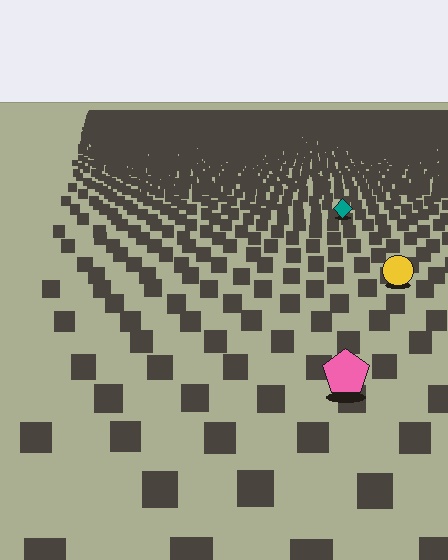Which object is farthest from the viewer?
The teal diamond is farthest from the viewer. It appears smaller and the ground texture around it is denser.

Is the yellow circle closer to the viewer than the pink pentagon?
No. The pink pentagon is closer — you can tell from the texture gradient: the ground texture is coarser near it.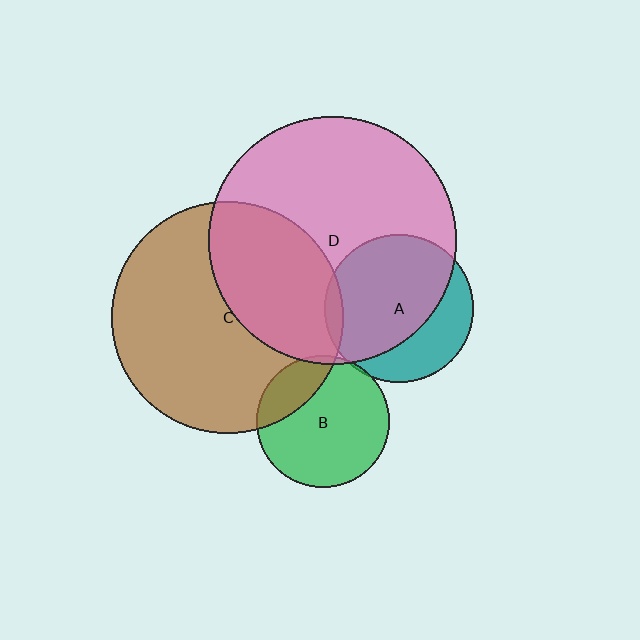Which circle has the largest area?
Circle D (pink).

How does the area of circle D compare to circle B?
Approximately 3.5 times.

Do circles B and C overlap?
Yes.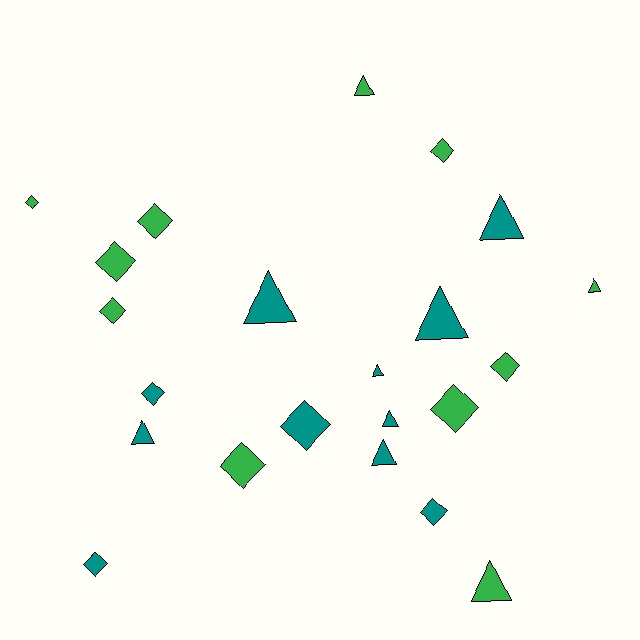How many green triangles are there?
There are 3 green triangles.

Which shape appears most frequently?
Diamond, with 12 objects.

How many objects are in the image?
There are 22 objects.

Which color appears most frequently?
Teal, with 11 objects.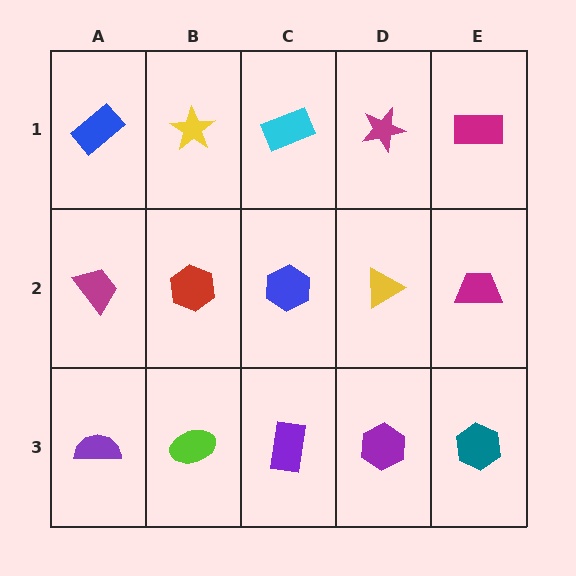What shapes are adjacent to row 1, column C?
A blue hexagon (row 2, column C), a yellow star (row 1, column B), a magenta star (row 1, column D).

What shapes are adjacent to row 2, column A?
A blue rectangle (row 1, column A), a purple semicircle (row 3, column A), a red hexagon (row 2, column B).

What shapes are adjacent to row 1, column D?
A yellow triangle (row 2, column D), a cyan rectangle (row 1, column C), a magenta rectangle (row 1, column E).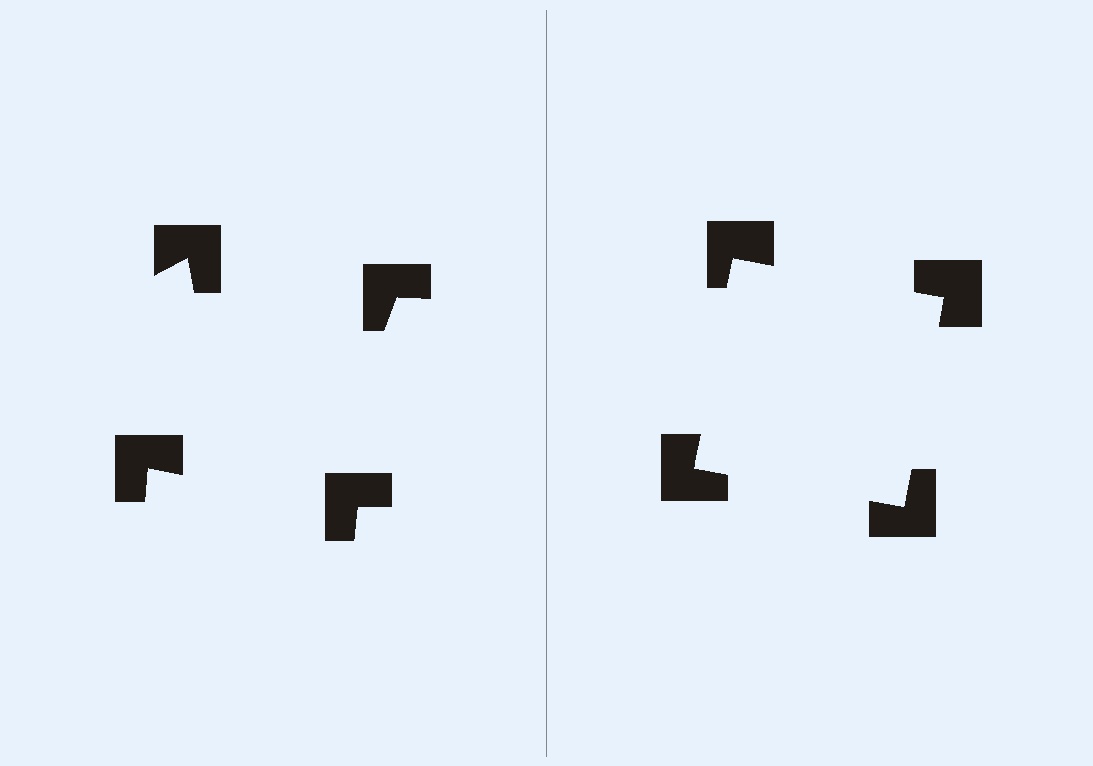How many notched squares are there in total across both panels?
8 — 4 on each side.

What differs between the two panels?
The notched squares are positioned identically on both sides; only the wedge orientations differ. On the right they align to a square; on the left they are misaligned.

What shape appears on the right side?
An illusory square.